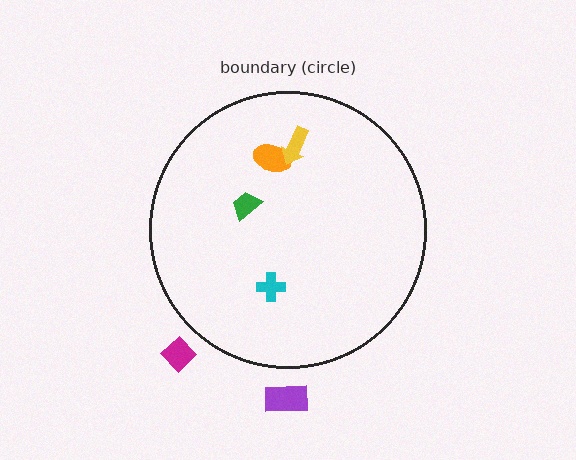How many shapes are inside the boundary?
4 inside, 2 outside.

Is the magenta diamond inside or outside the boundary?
Outside.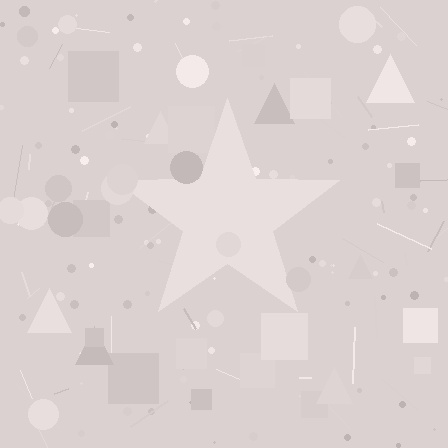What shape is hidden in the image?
A star is hidden in the image.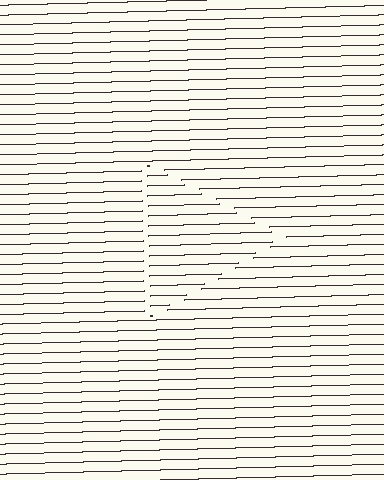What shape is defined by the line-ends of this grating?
An illusory triangle. The interior of the shape contains the same grating, shifted by half a period — the contour is defined by the phase discontinuity where line-ends from the inner and outer gratings abut.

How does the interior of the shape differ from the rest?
The interior of the shape contains the same grating, shifted by half a period — the contour is defined by the phase discontinuity where line-ends from the inner and outer gratings abut.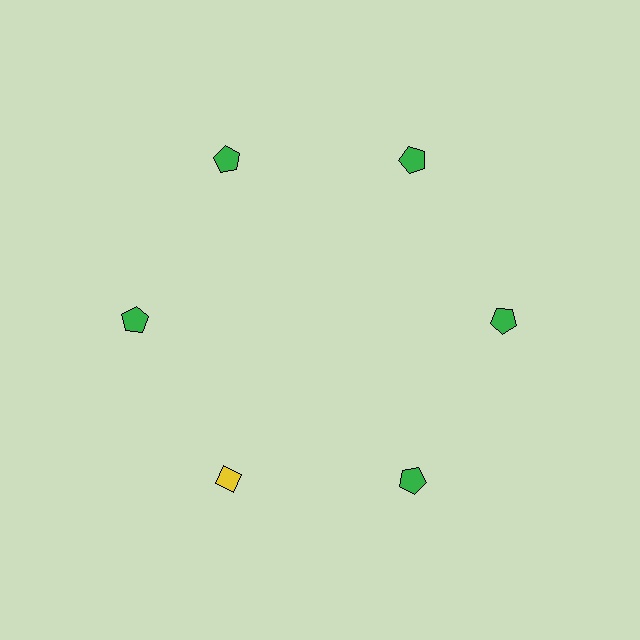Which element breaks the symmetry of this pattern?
The yellow diamond at roughly the 7 o'clock position breaks the symmetry. All other shapes are green pentagons.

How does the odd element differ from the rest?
It differs in both color (yellow instead of green) and shape (diamond instead of pentagon).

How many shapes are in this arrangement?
There are 6 shapes arranged in a ring pattern.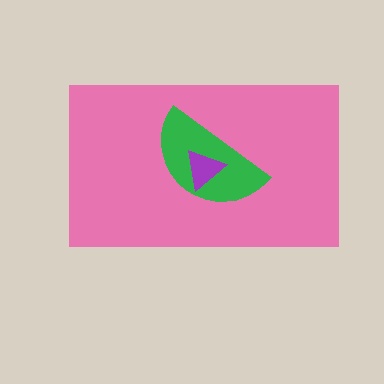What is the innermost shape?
The purple triangle.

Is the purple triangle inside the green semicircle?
Yes.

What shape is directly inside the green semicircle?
The purple triangle.